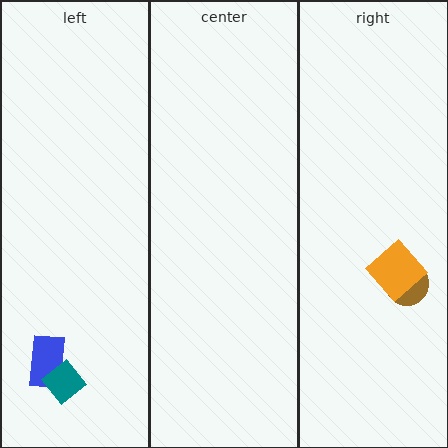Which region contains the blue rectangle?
The left region.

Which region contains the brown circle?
The right region.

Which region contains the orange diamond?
The right region.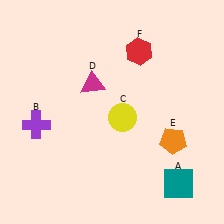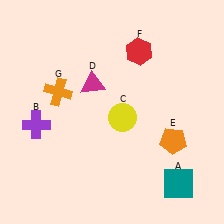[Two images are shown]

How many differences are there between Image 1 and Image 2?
There is 1 difference between the two images.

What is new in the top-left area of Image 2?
An orange cross (G) was added in the top-left area of Image 2.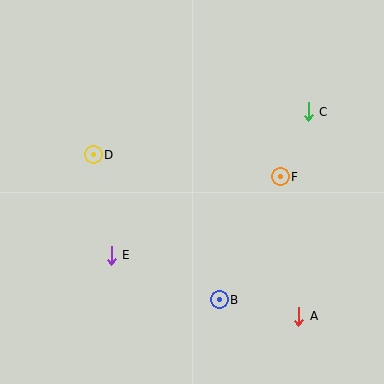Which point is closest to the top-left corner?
Point D is closest to the top-left corner.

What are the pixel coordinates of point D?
Point D is at (93, 155).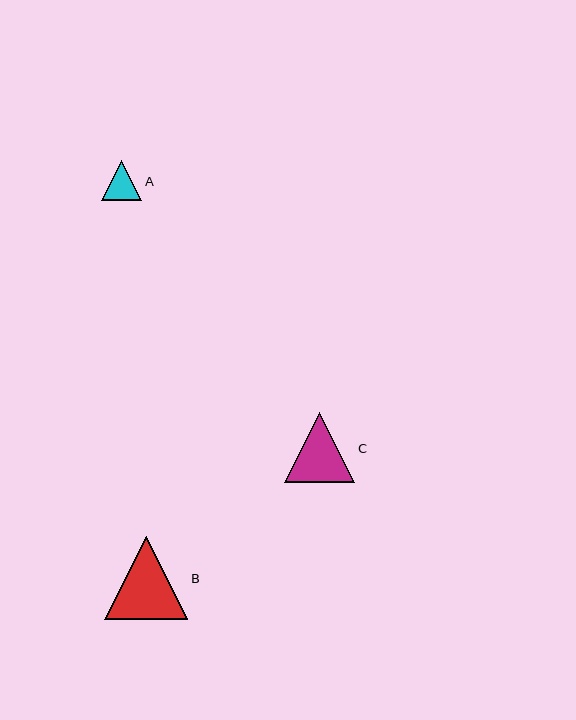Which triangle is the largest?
Triangle B is the largest with a size of approximately 83 pixels.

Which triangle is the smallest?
Triangle A is the smallest with a size of approximately 40 pixels.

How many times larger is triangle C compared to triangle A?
Triangle C is approximately 1.8 times the size of triangle A.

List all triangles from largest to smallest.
From largest to smallest: B, C, A.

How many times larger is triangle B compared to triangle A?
Triangle B is approximately 2.1 times the size of triangle A.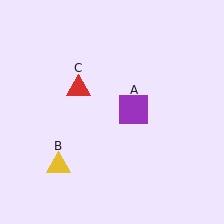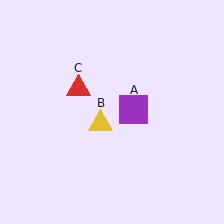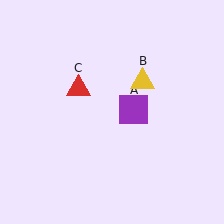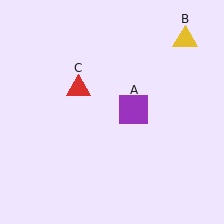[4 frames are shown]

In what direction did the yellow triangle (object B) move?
The yellow triangle (object B) moved up and to the right.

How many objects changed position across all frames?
1 object changed position: yellow triangle (object B).